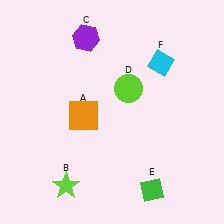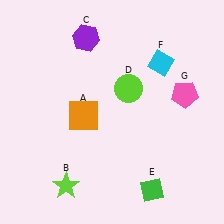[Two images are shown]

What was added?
A pink pentagon (G) was added in Image 2.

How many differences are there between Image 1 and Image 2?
There is 1 difference between the two images.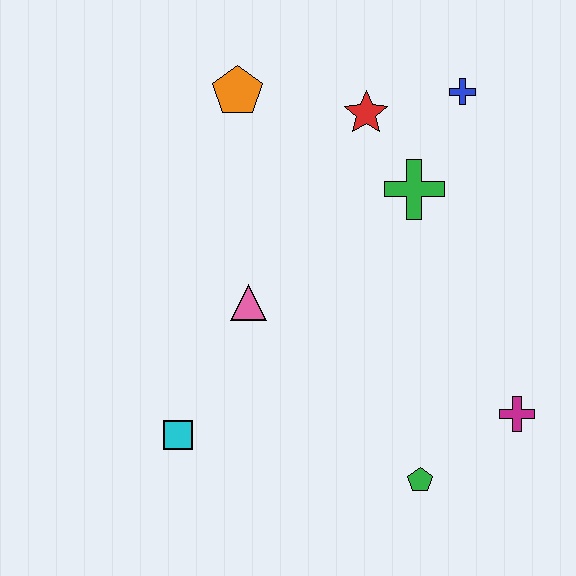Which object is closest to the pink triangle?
The cyan square is closest to the pink triangle.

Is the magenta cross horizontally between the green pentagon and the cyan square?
No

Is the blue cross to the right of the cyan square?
Yes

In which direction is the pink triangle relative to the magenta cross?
The pink triangle is to the left of the magenta cross.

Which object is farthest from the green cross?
The cyan square is farthest from the green cross.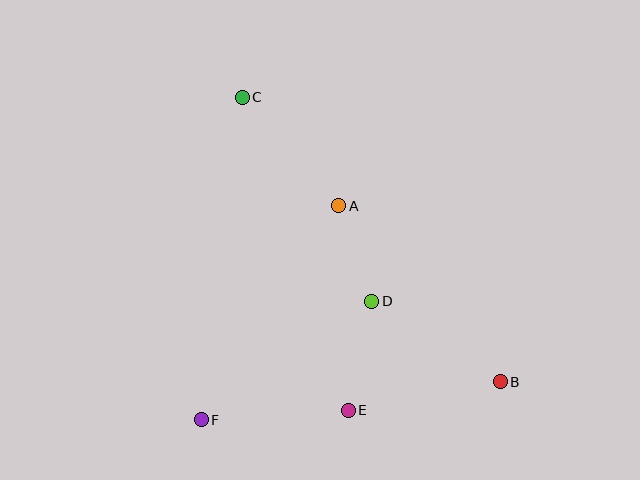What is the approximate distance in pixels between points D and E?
The distance between D and E is approximately 111 pixels.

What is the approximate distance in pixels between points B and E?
The distance between B and E is approximately 154 pixels.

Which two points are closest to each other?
Points A and D are closest to each other.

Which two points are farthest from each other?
Points B and C are farthest from each other.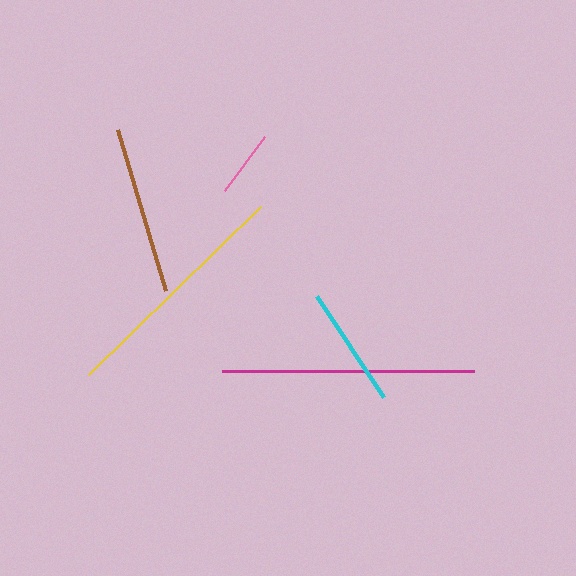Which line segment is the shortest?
The pink line is the shortest at approximately 68 pixels.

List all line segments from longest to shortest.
From longest to shortest: magenta, yellow, brown, cyan, pink.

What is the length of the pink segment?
The pink segment is approximately 68 pixels long.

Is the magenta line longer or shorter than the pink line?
The magenta line is longer than the pink line.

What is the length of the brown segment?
The brown segment is approximately 167 pixels long.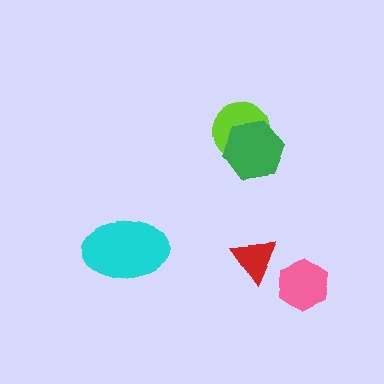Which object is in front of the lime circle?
The green hexagon is in front of the lime circle.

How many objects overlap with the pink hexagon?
0 objects overlap with the pink hexagon.